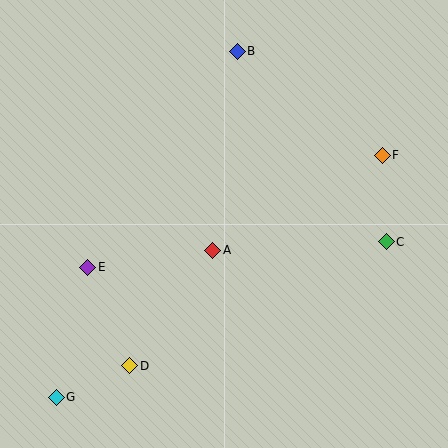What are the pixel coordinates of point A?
Point A is at (213, 250).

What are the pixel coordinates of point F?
Point F is at (382, 155).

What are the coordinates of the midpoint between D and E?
The midpoint between D and E is at (109, 316).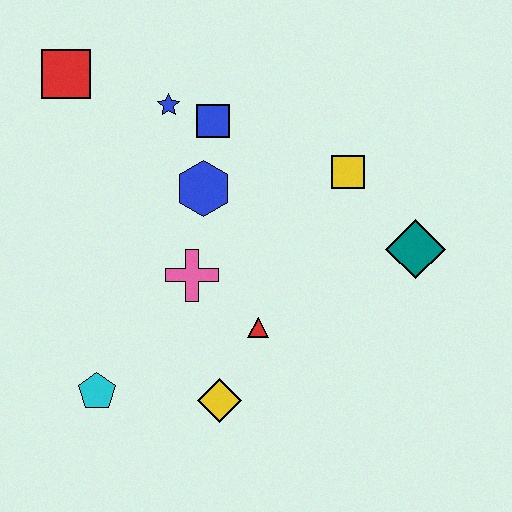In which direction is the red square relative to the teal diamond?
The red square is to the left of the teal diamond.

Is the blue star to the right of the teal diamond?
No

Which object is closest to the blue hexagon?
The blue square is closest to the blue hexagon.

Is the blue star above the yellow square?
Yes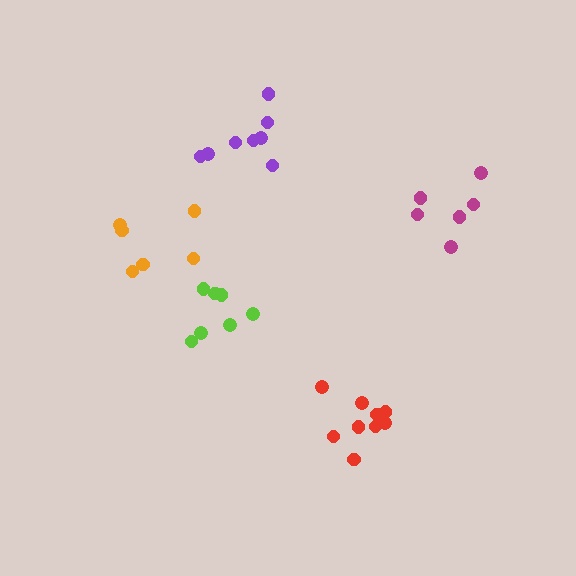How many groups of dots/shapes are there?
There are 5 groups.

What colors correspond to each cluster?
The clusters are colored: red, magenta, lime, purple, orange.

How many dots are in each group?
Group 1: 9 dots, Group 2: 6 dots, Group 3: 7 dots, Group 4: 8 dots, Group 5: 6 dots (36 total).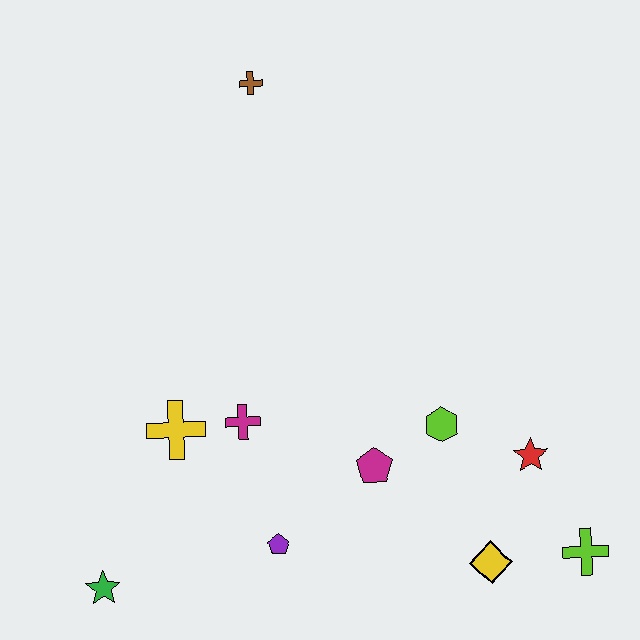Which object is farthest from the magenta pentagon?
The brown cross is farthest from the magenta pentagon.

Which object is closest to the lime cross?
The yellow diamond is closest to the lime cross.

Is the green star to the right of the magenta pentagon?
No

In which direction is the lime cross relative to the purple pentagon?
The lime cross is to the right of the purple pentagon.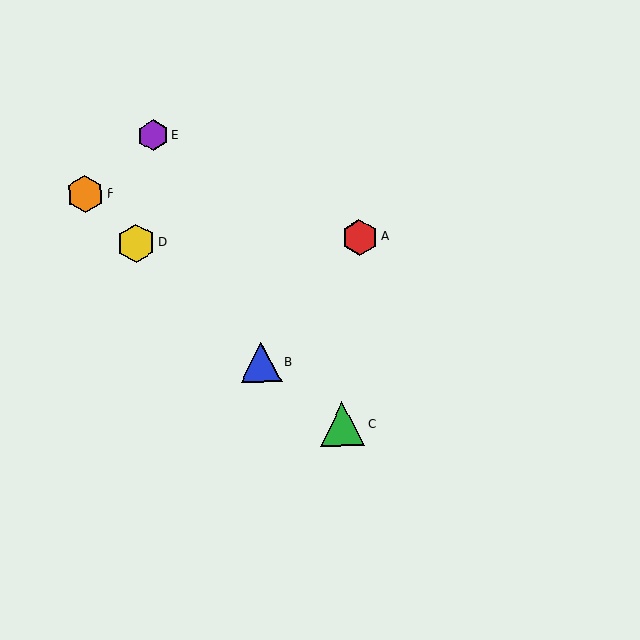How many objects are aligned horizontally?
2 objects (A, D) are aligned horizontally.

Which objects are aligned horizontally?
Objects A, D are aligned horizontally.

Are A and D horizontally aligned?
Yes, both are at y≈237.